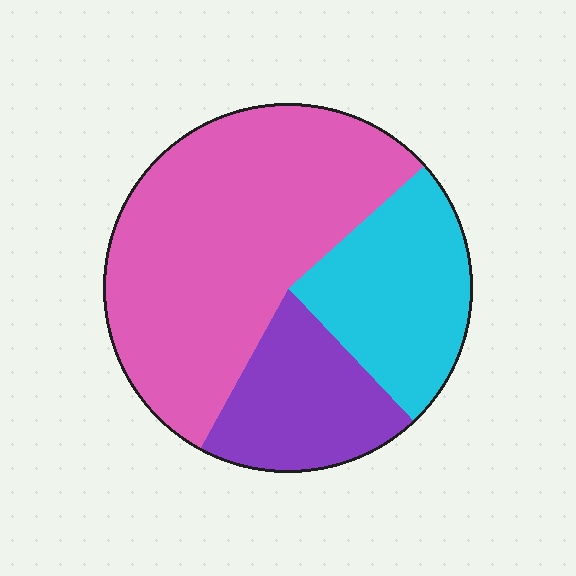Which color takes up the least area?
Purple, at roughly 20%.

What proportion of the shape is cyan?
Cyan takes up about one quarter (1/4) of the shape.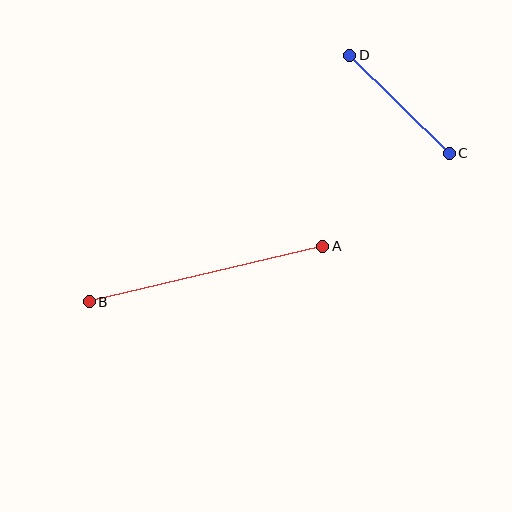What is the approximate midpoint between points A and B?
The midpoint is at approximately (206, 274) pixels.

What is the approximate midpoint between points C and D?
The midpoint is at approximately (399, 104) pixels.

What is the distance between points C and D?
The distance is approximately 140 pixels.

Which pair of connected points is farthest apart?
Points A and B are farthest apart.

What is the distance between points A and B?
The distance is approximately 240 pixels.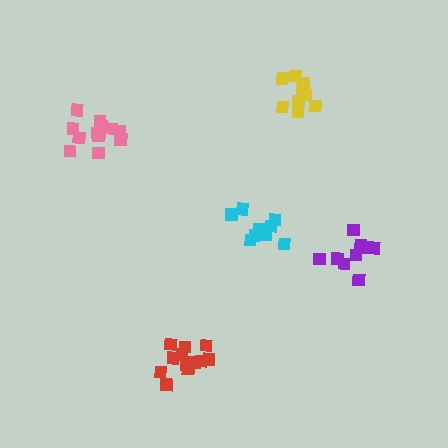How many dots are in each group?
Group 1: 12 dots, Group 2: 10 dots, Group 3: 12 dots, Group 4: 9 dots, Group 5: 9 dots (52 total).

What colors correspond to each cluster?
The clusters are colored: red, yellow, pink, cyan, purple.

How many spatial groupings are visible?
There are 5 spatial groupings.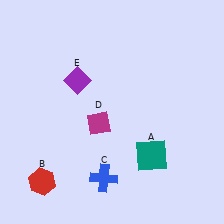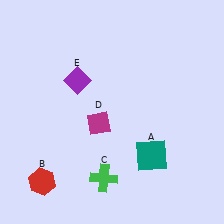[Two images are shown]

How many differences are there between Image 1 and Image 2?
There is 1 difference between the two images.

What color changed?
The cross (C) changed from blue in Image 1 to green in Image 2.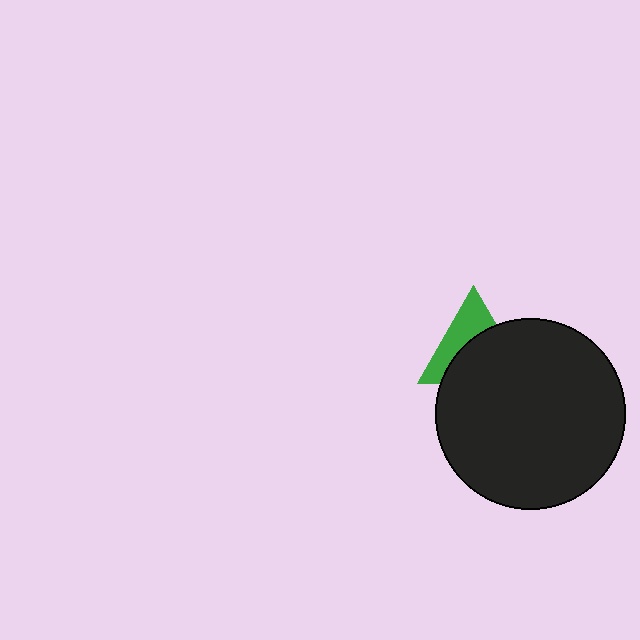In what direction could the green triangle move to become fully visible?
The green triangle could move up. That would shift it out from behind the black circle entirely.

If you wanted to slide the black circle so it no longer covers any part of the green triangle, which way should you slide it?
Slide it down — that is the most direct way to separate the two shapes.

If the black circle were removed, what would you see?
You would see the complete green triangle.